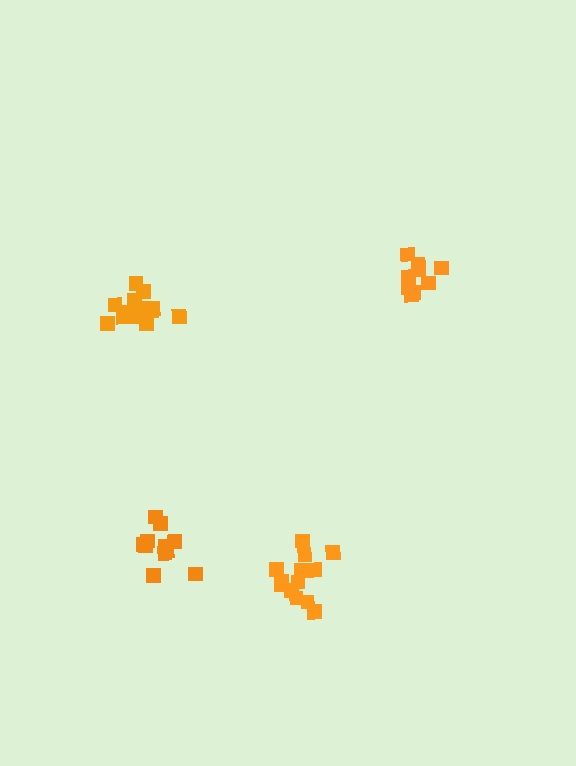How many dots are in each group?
Group 1: 11 dots, Group 2: 9 dots, Group 3: 14 dots, Group 4: 14 dots (48 total).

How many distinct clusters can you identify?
There are 4 distinct clusters.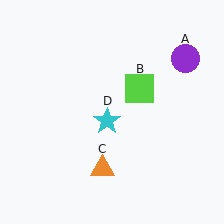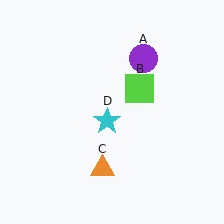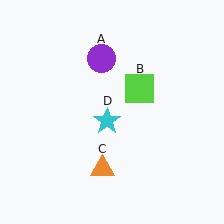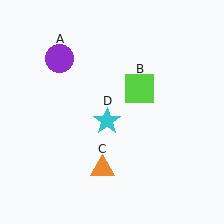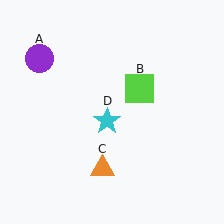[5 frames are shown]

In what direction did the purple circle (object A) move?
The purple circle (object A) moved left.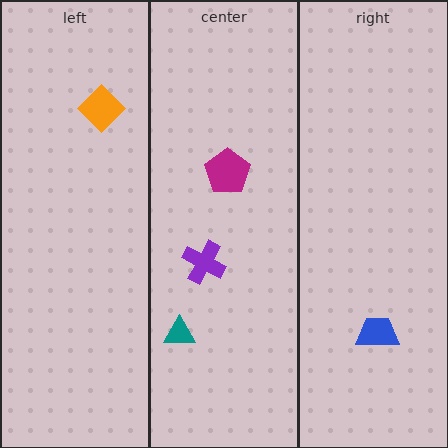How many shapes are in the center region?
3.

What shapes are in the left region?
The orange diamond.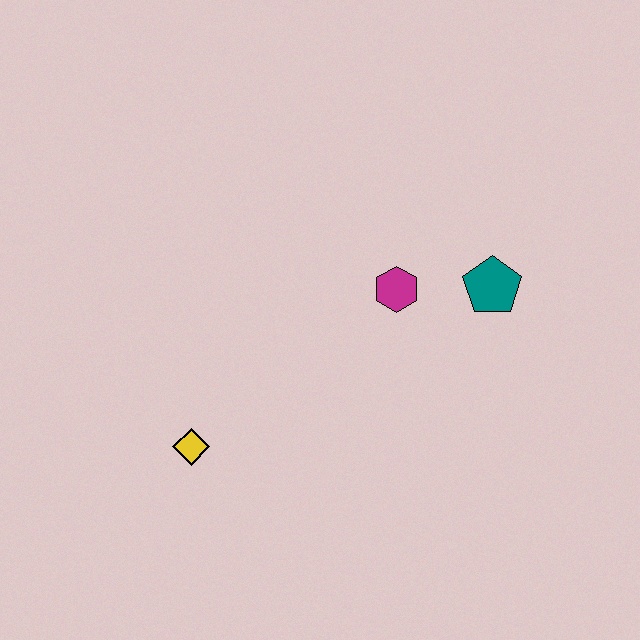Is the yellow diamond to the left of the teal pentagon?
Yes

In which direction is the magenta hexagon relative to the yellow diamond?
The magenta hexagon is to the right of the yellow diamond.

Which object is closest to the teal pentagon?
The magenta hexagon is closest to the teal pentagon.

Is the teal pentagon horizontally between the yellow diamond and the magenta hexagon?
No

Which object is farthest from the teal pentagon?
The yellow diamond is farthest from the teal pentagon.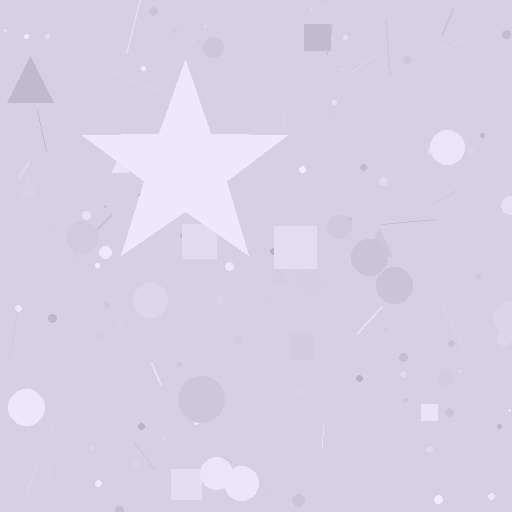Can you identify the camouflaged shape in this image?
The camouflaged shape is a star.